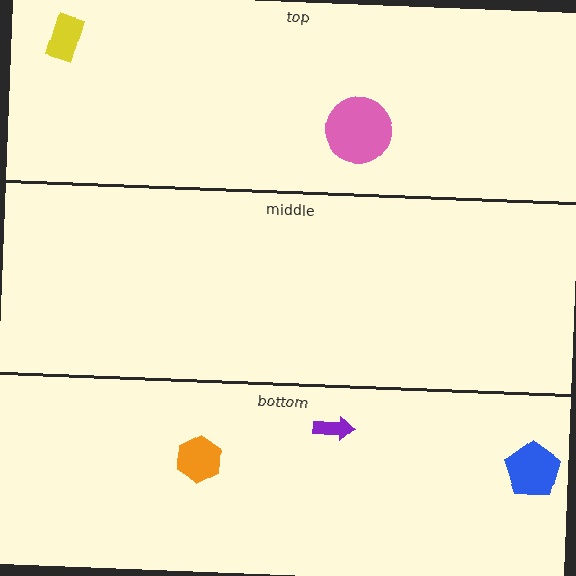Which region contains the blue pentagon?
The bottom region.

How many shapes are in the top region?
2.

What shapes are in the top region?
The pink circle, the yellow rectangle.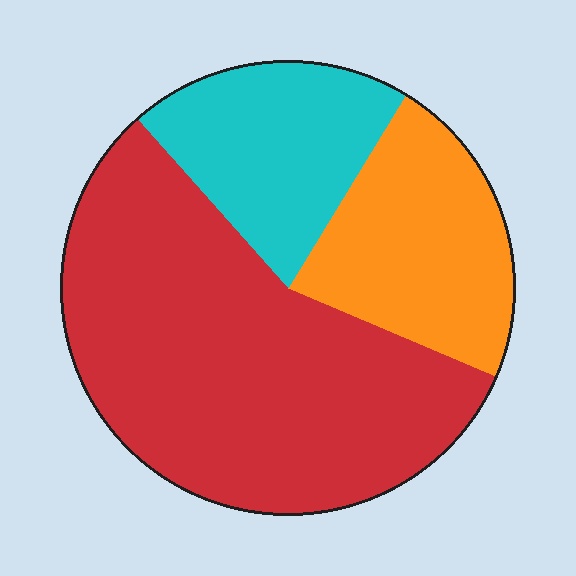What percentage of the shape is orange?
Orange covers 23% of the shape.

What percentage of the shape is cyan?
Cyan takes up less than a quarter of the shape.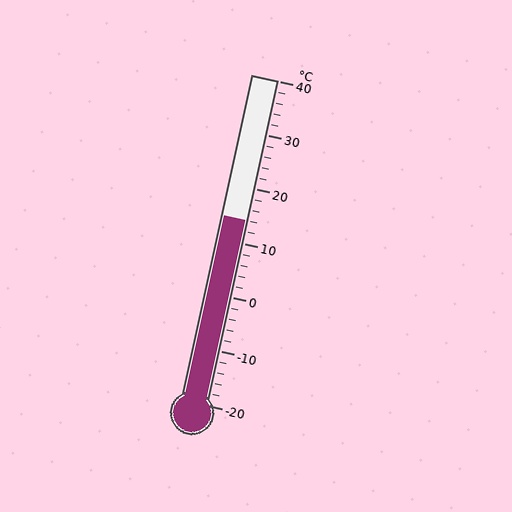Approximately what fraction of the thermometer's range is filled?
The thermometer is filled to approximately 55% of its range.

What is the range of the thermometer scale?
The thermometer scale ranges from -20°C to 40°C.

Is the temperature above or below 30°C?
The temperature is below 30°C.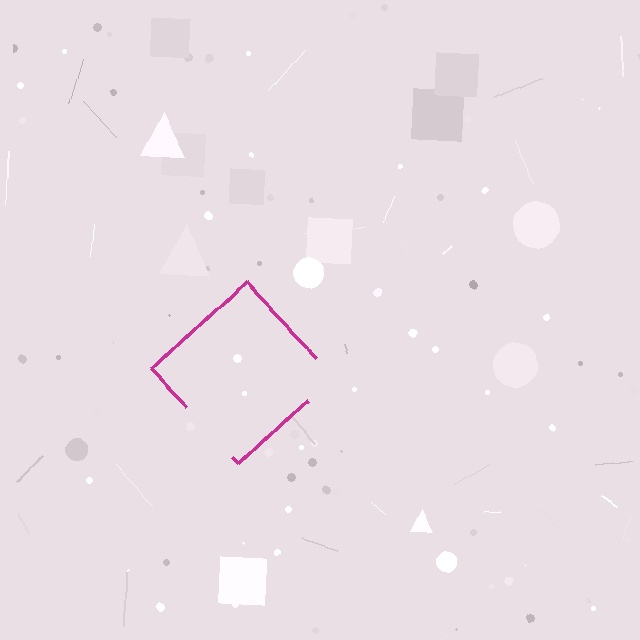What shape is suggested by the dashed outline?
The dashed outline suggests a diamond.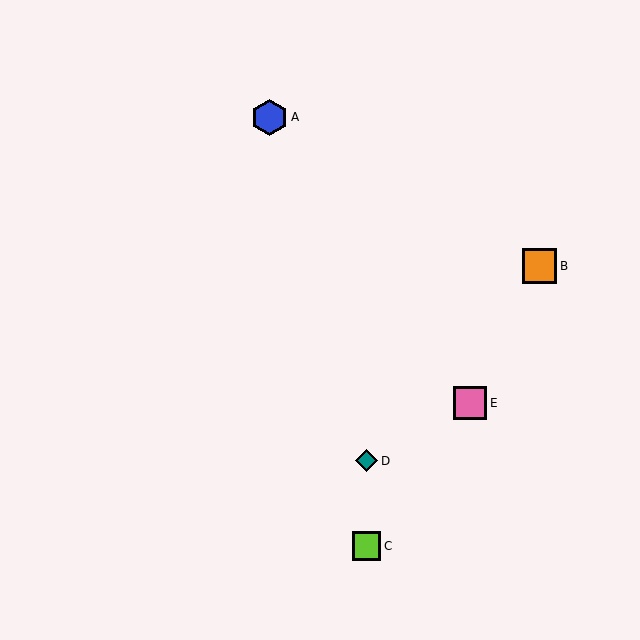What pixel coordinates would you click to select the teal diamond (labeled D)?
Click at (367, 461) to select the teal diamond D.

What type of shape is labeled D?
Shape D is a teal diamond.